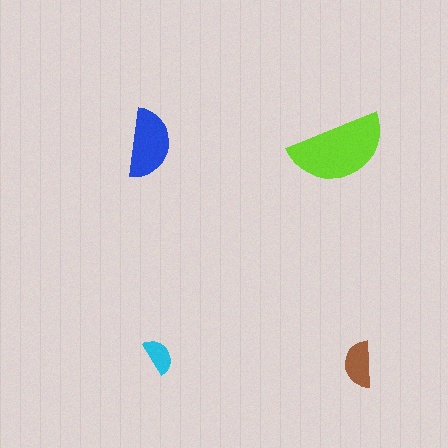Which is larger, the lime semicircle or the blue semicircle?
The lime one.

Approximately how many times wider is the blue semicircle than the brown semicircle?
About 1.5 times wider.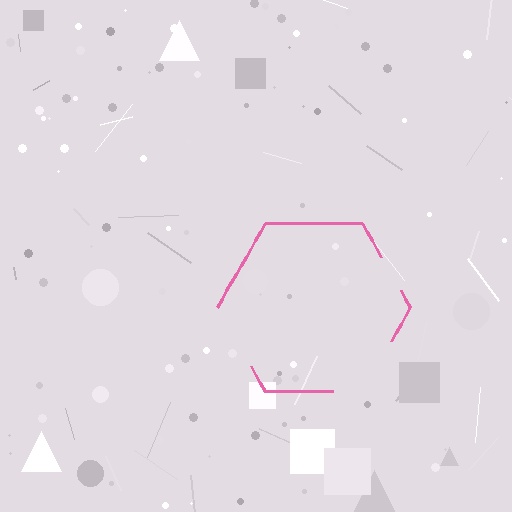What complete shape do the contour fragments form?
The contour fragments form a hexagon.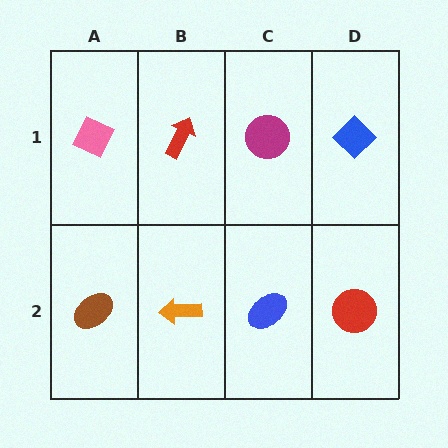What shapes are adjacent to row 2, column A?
A pink diamond (row 1, column A), an orange arrow (row 2, column B).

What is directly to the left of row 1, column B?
A pink diamond.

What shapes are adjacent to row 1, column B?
An orange arrow (row 2, column B), a pink diamond (row 1, column A), a magenta circle (row 1, column C).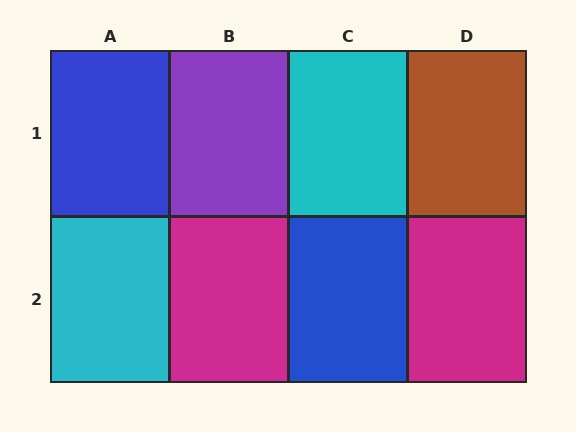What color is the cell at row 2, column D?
Magenta.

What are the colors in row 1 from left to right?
Blue, purple, cyan, brown.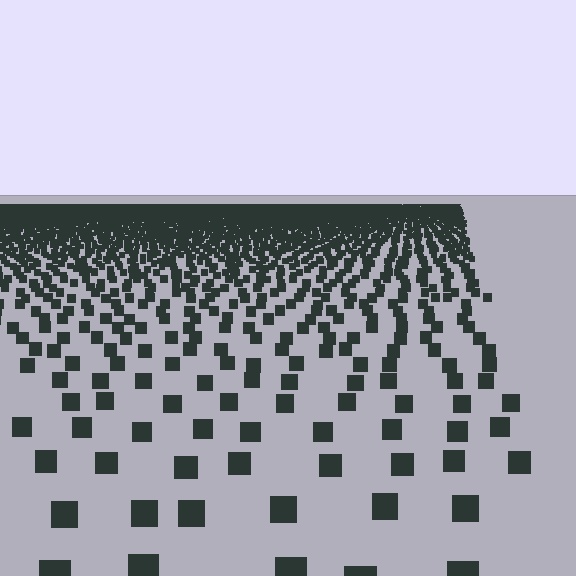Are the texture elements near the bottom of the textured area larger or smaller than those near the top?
Larger. Near the bottom, elements are closer to the viewer and appear at a bigger on-screen size.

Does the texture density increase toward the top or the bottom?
Density increases toward the top.